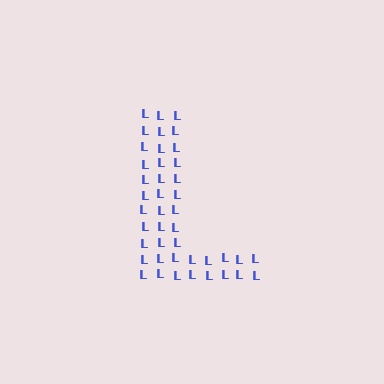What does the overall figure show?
The overall figure shows the letter L.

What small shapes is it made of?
It is made of small letter L's.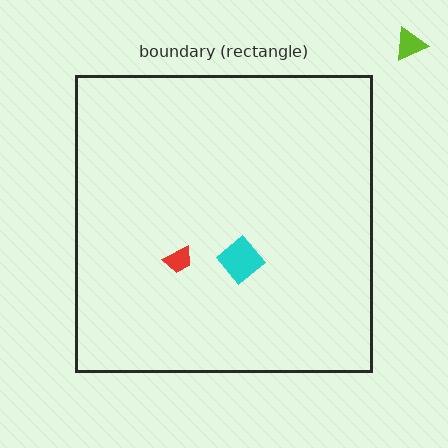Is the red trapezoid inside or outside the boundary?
Inside.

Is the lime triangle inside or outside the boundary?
Outside.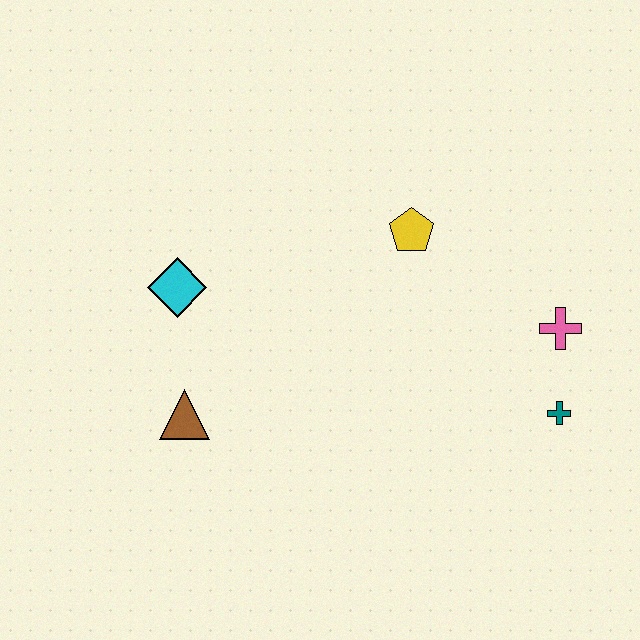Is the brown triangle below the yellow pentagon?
Yes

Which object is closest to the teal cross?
The pink cross is closest to the teal cross.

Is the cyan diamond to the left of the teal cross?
Yes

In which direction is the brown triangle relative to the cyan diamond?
The brown triangle is below the cyan diamond.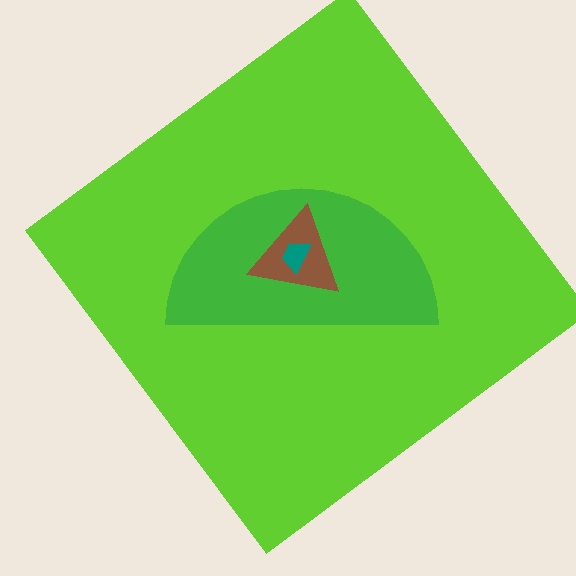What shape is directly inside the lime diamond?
The green semicircle.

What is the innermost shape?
The teal trapezoid.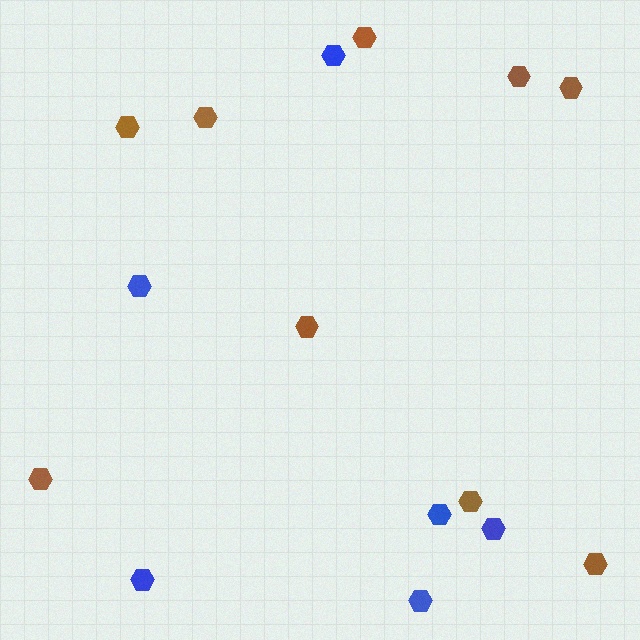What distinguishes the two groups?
There are 2 groups: one group of brown hexagons (9) and one group of blue hexagons (6).